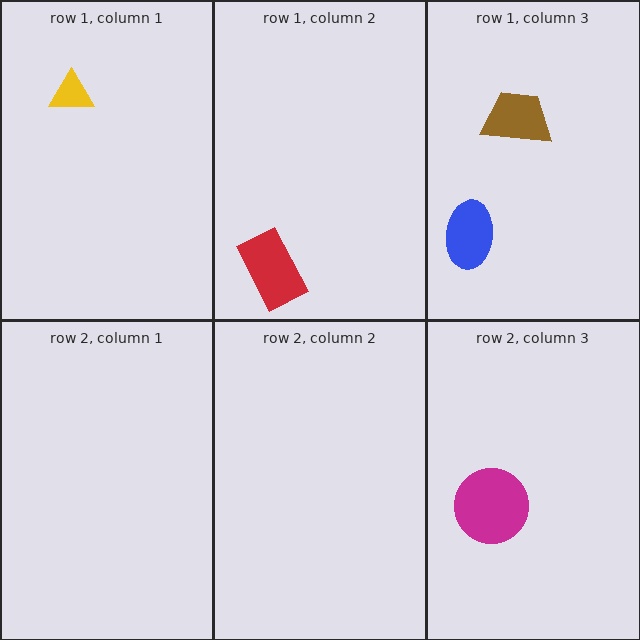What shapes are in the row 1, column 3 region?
The blue ellipse, the brown trapezoid.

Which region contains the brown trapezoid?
The row 1, column 3 region.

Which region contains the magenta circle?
The row 2, column 3 region.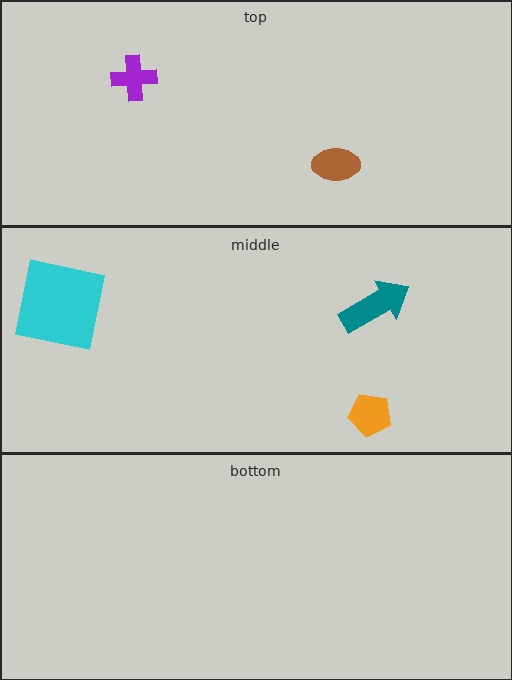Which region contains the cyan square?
The middle region.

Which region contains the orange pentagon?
The middle region.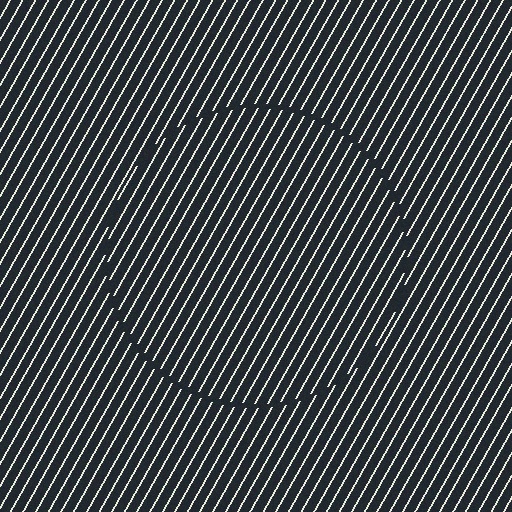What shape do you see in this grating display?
An illusory circle. The interior of the shape contains the same grating, shifted by half a period — the contour is defined by the phase discontinuity where line-ends from the inner and outer gratings abut.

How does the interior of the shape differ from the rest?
The interior of the shape contains the same grating, shifted by half a period — the contour is defined by the phase discontinuity where line-ends from the inner and outer gratings abut.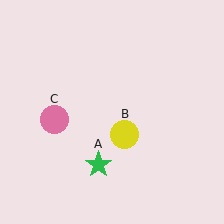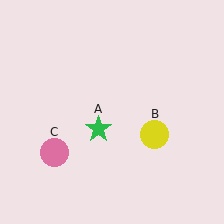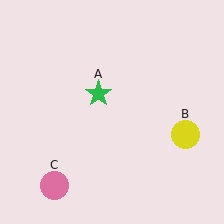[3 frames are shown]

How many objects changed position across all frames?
3 objects changed position: green star (object A), yellow circle (object B), pink circle (object C).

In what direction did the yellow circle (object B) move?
The yellow circle (object B) moved right.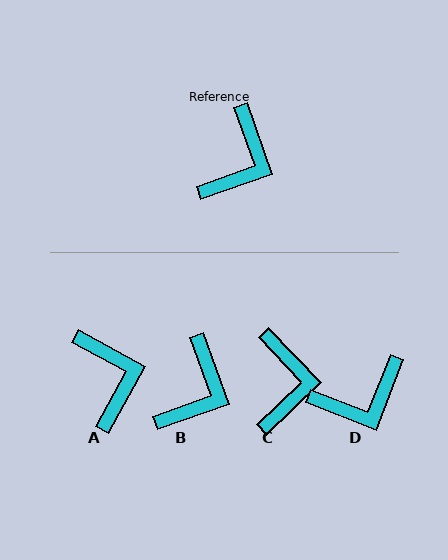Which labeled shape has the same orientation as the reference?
B.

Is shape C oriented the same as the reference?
No, it is off by about 24 degrees.